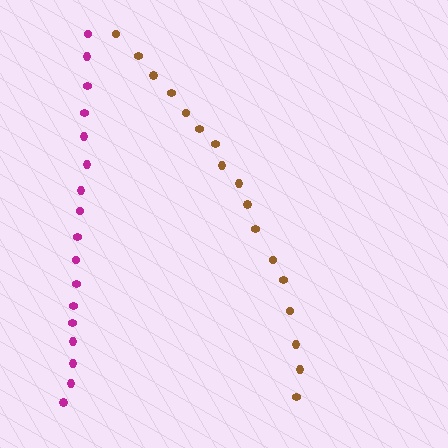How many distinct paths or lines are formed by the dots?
There are 2 distinct paths.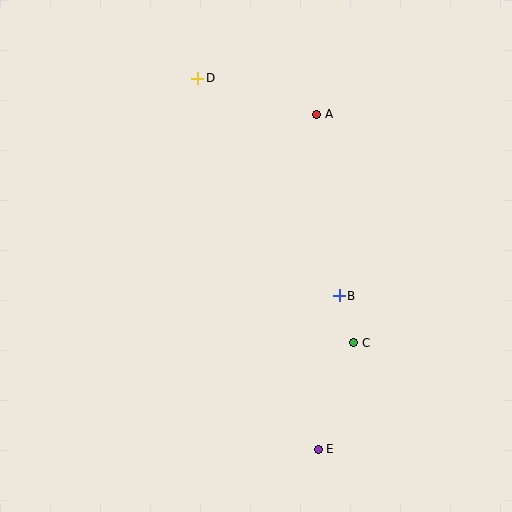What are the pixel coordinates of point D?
Point D is at (198, 78).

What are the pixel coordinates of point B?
Point B is at (339, 296).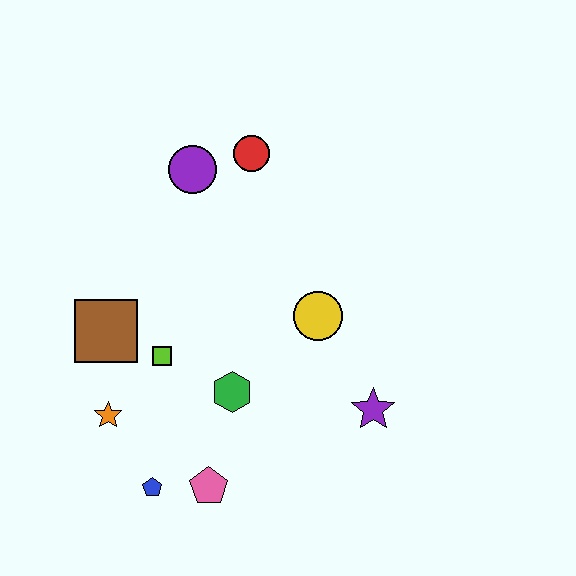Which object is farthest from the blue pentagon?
The red circle is farthest from the blue pentagon.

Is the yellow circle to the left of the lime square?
No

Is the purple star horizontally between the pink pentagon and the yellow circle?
No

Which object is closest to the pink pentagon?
The blue pentagon is closest to the pink pentagon.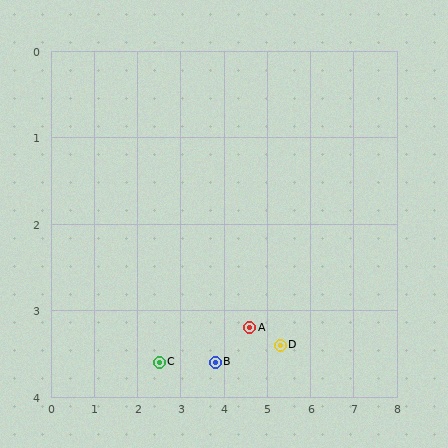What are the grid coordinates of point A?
Point A is at approximately (4.6, 3.2).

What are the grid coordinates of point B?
Point B is at approximately (3.8, 3.6).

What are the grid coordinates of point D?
Point D is at approximately (5.3, 3.4).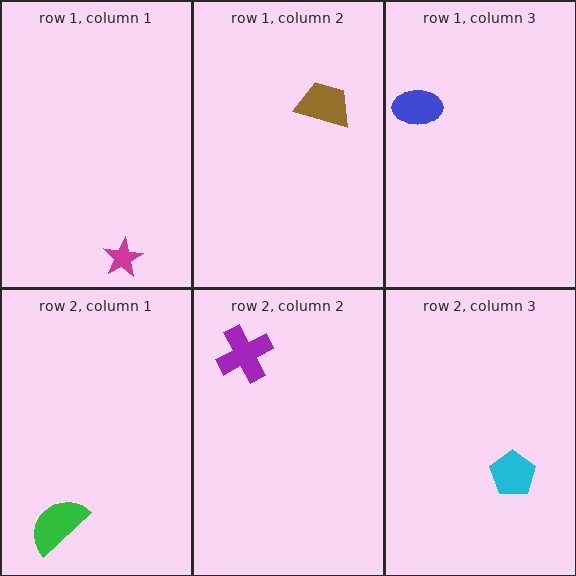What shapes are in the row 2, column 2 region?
The purple cross.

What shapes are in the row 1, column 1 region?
The magenta star.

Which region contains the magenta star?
The row 1, column 1 region.